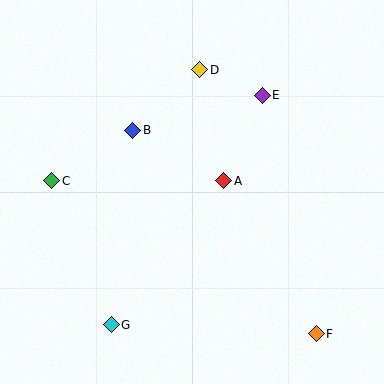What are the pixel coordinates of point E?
Point E is at (262, 95).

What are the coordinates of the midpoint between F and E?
The midpoint between F and E is at (289, 215).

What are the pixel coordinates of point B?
Point B is at (133, 130).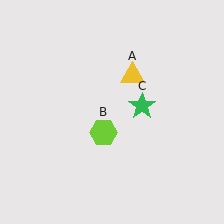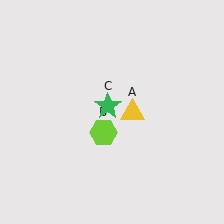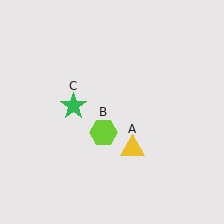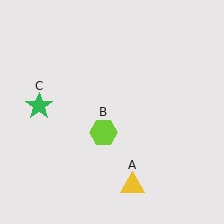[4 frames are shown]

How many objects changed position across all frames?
2 objects changed position: yellow triangle (object A), green star (object C).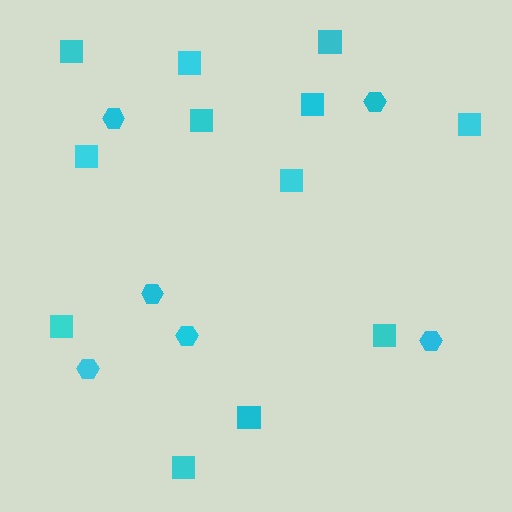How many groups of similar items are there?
There are 2 groups: one group of hexagons (6) and one group of squares (12).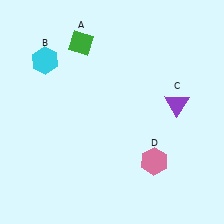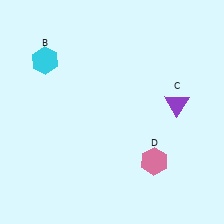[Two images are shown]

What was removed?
The green diamond (A) was removed in Image 2.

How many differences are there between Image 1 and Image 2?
There is 1 difference between the two images.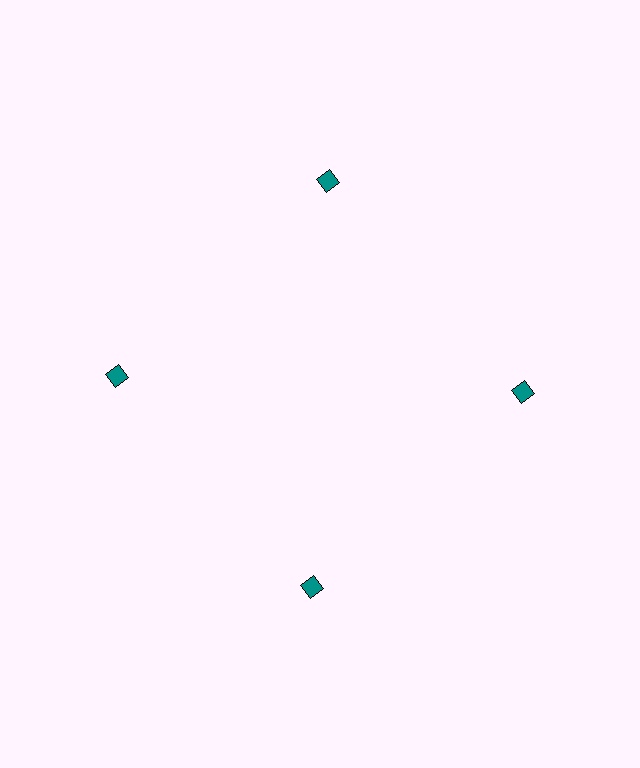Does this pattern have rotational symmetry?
Yes, this pattern has 4-fold rotational symmetry. It looks the same after rotating 90 degrees around the center.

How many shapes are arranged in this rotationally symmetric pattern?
There are 4 shapes, arranged in 4 groups of 1.